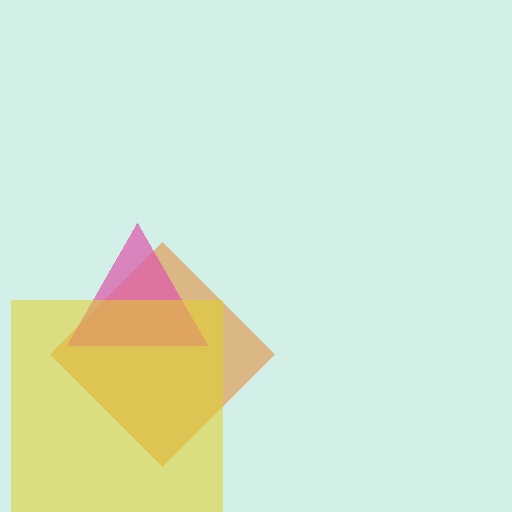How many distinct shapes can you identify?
There are 3 distinct shapes: an orange diamond, a pink triangle, a yellow square.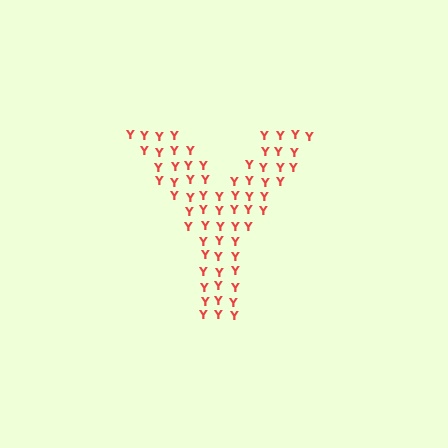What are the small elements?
The small elements are letter Y's.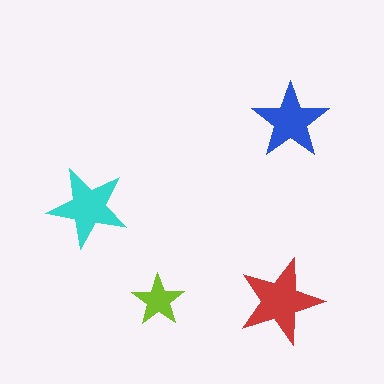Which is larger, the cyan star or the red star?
The red one.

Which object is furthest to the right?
The blue star is rightmost.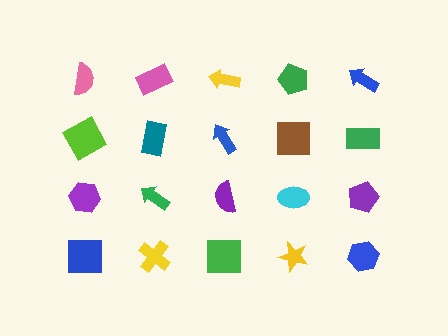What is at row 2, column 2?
A teal rectangle.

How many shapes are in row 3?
5 shapes.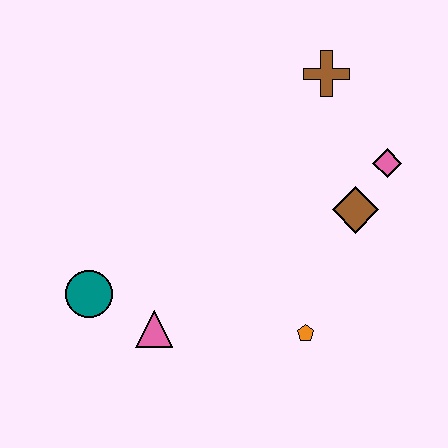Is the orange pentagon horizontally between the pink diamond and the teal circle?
Yes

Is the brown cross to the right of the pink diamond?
No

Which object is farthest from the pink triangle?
The brown cross is farthest from the pink triangle.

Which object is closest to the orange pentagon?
The brown diamond is closest to the orange pentagon.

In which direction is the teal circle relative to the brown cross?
The teal circle is to the left of the brown cross.